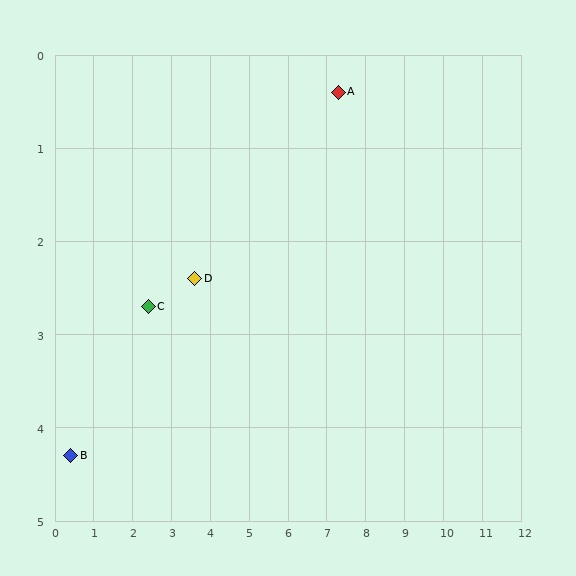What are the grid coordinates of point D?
Point D is at approximately (3.6, 2.4).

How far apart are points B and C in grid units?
Points B and C are about 2.6 grid units apart.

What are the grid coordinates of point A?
Point A is at approximately (7.3, 0.4).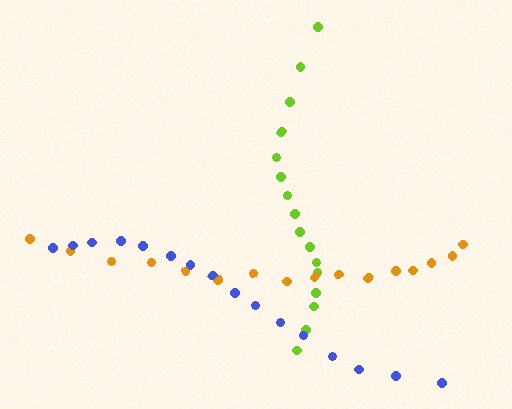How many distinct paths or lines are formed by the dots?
There are 3 distinct paths.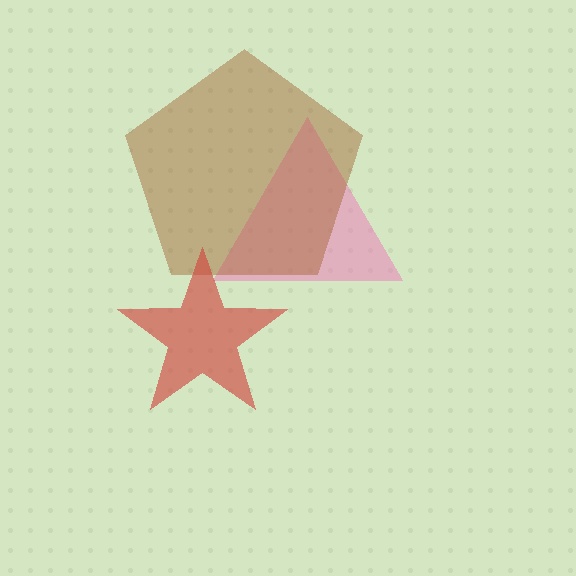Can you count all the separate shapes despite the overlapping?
Yes, there are 3 separate shapes.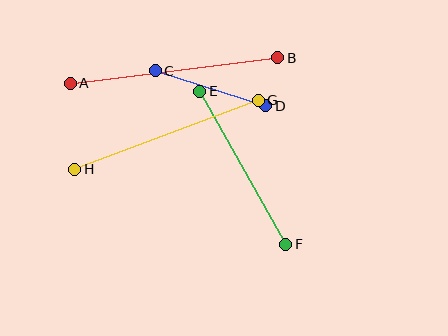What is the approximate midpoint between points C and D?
The midpoint is at approximately (210, 88) pixels.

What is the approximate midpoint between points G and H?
The midpoint is at approximately (166, 135) pixels.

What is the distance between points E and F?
The distance is approximately 176 pixels.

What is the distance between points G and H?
The distance is approximately 196 pixels.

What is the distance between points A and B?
The distance is approximately 209 pixels.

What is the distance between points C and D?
The distance is approximately 116 pixels.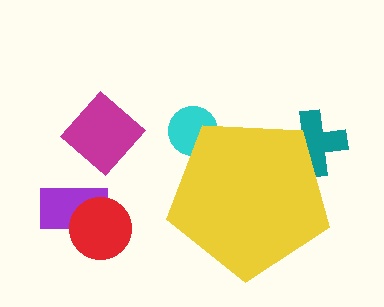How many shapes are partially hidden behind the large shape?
2 shapes are partially hidden.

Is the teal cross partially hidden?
Yes, the teal cross is partially hidden behind the yellow pentagon.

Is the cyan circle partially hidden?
Yes, the cyan circle is partially hidden behind the yellow pentagon.